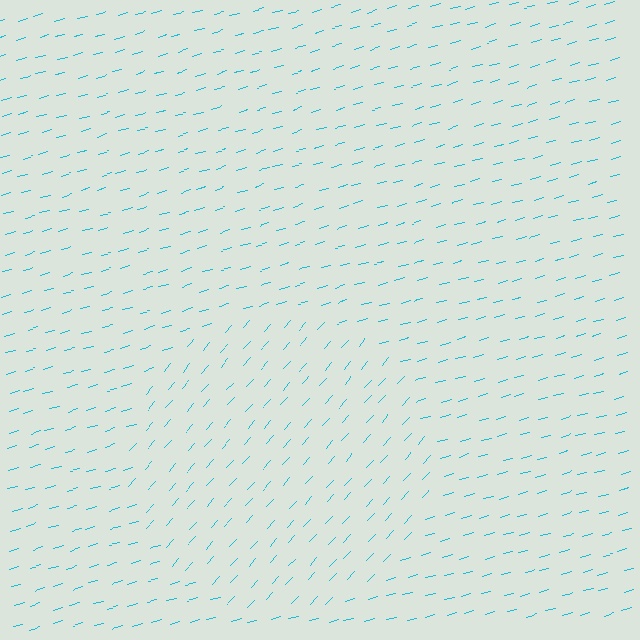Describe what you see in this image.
The image is filled with small cyan line segments. A circle region in the image has lines oriented differently from the surrounding lines, creating a visible texture boundary.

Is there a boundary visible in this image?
Yes, there is a texture boundary formed by a change in line orientation.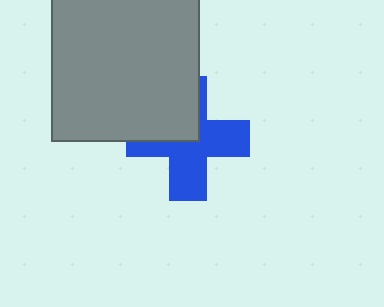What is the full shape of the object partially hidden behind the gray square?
The partially hidden object is a blue cross.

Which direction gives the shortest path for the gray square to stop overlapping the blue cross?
Moving toward the upper-left gives the shortest separation.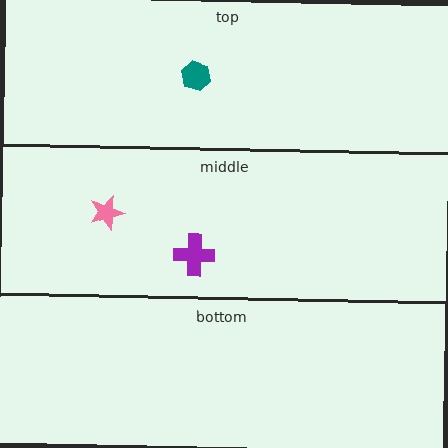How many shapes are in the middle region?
2.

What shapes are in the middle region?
The purple cross, the pink star.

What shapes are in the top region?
The teal hexagon.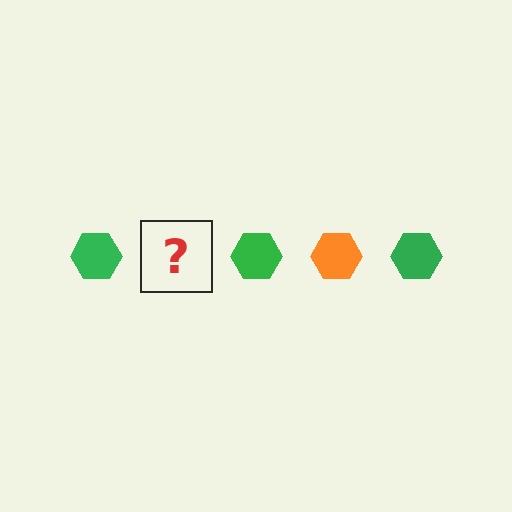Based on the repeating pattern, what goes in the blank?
The blank should be an orange hexagon.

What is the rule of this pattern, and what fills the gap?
The rule is that the pattern cycles through green, orange hexagons. The gap should be filled with an orange hexagon.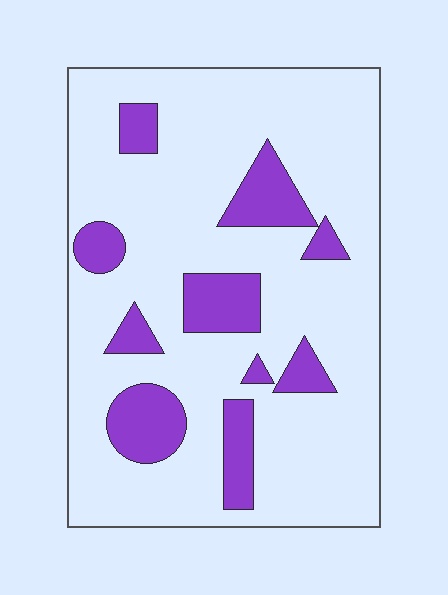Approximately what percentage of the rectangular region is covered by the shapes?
Approximately 20%.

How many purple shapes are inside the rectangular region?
10.